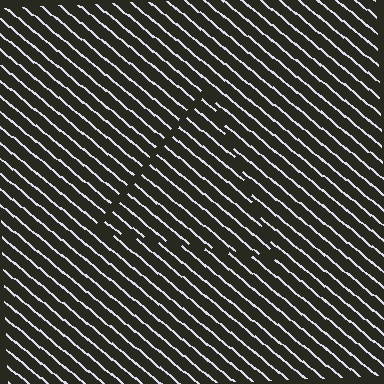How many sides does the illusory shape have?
3 sides — the line-ends trace a triangle.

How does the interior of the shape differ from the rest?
The interior of the shape contains the same grating, shifted by half a period — the contour is defined by the phase discontinuity where line-ends from the inner and outer gratings abut.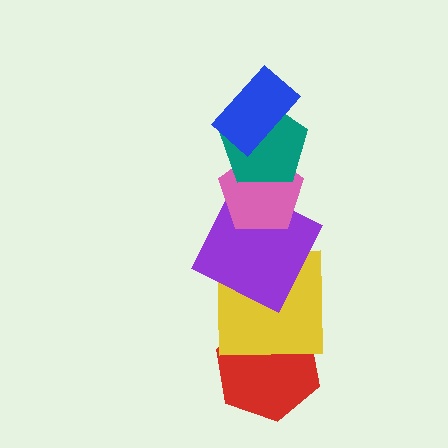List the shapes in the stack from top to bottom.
From top to bottom: the blue rectangle, the teal pentagon, the pink pentagon, the purple square, the yellow square, the red hexagon.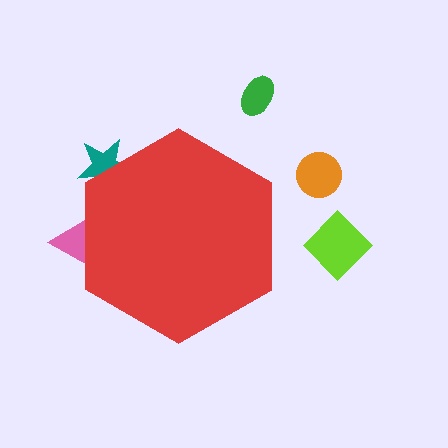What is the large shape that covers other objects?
A red hexagon.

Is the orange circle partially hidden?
No, the orange circle is fully visible.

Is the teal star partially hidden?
Yes, the teal star is partially hidden behind the red hexagon.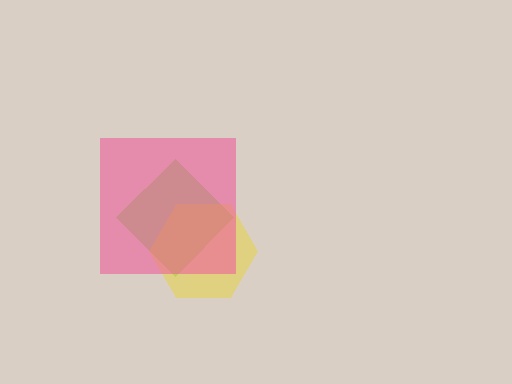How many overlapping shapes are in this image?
There are 3 overlapping shapes in the image.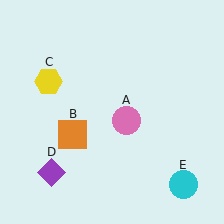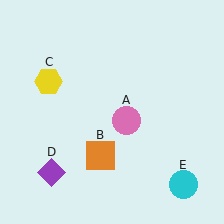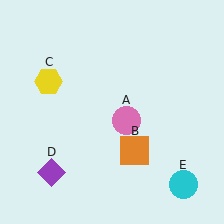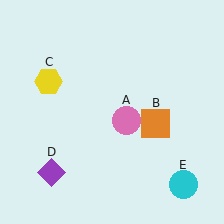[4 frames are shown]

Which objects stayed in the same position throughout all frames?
Pink circle (object A) and yellow hexagon (object C) and purple diamond (object D) and cyan circle (object E) remained stationary.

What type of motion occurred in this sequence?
The orange square (object B) rotated counterclockwise around the center of the scene.